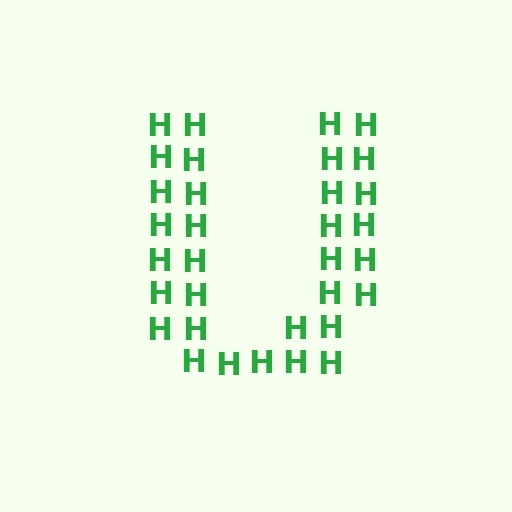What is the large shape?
The large shape is the letter U.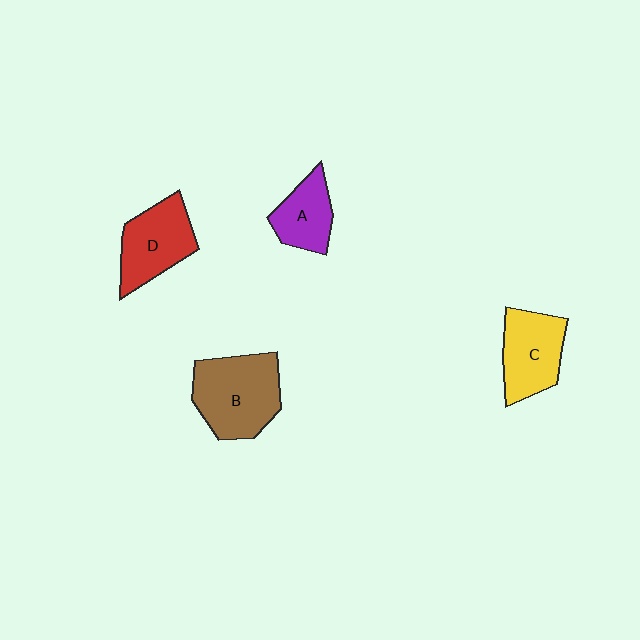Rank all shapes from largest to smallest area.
From largest to smallest: B (brown), D (red), C (yellow), A (purple).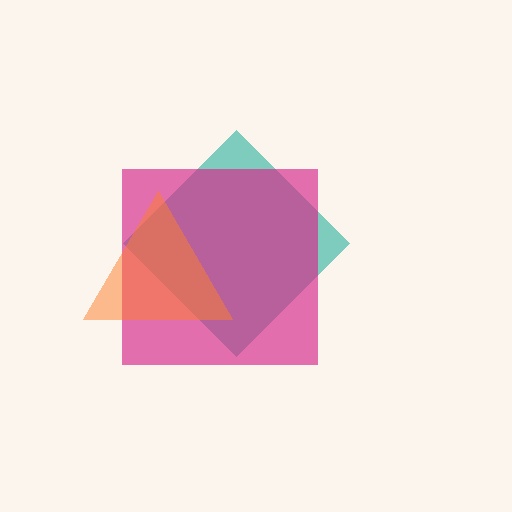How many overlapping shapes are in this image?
There are 3 overlapping shapes in the image.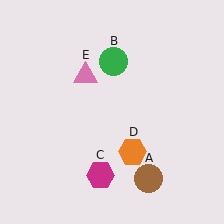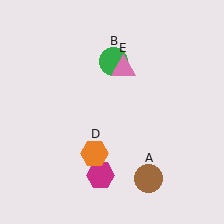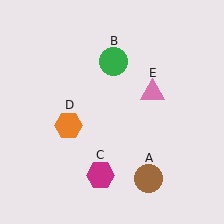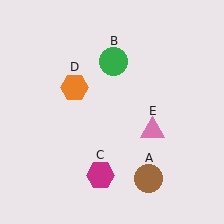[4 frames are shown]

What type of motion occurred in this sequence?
The orange hexagon (object D), pink triangle (object E) rotated clockwise around the center of the scene.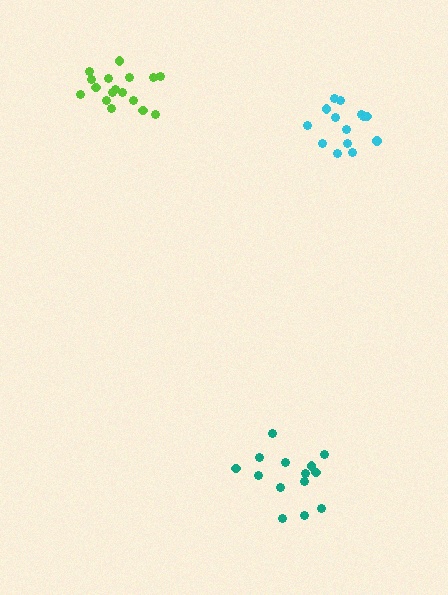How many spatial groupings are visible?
There are 3 spatial groupings.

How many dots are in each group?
Group 1: 14 dots, Group 2: 14 dots, Group 3: 17 dots (45 total).